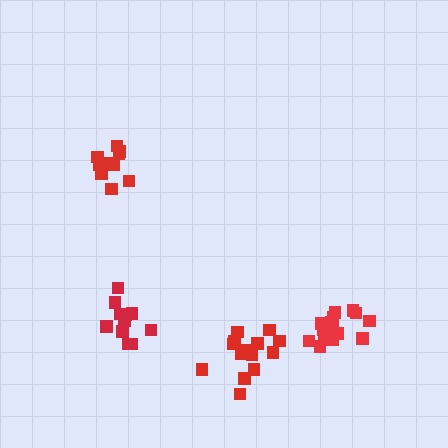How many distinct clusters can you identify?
There are 4 distinct clusters.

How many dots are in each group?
Group 1: 11 dots, Group 2: 11 dots, Group 3: 14 dots, Group 4: 17 dots (53 total).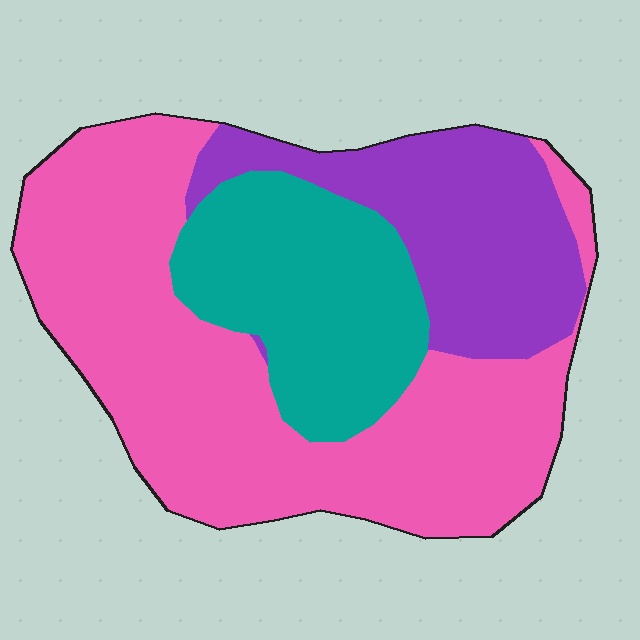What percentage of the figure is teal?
Teal takes up about one quarter (1/4) of the figure.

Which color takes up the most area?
Pink, at roughly 55%.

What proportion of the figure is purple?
Purple takes up about one quarter (1/4) of the figure.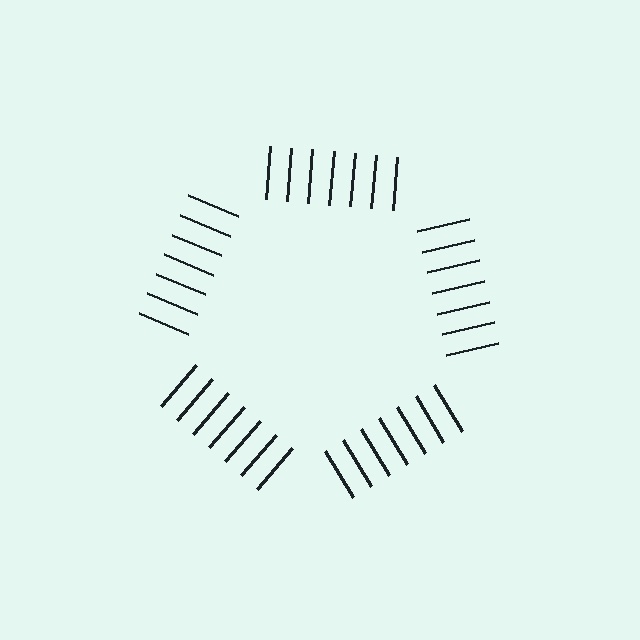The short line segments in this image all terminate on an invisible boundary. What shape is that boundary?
An illusory pentagon — the line segments terminate on its edges but no continuous stroke is drawn.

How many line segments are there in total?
35 — 7 along each of the 5 edges.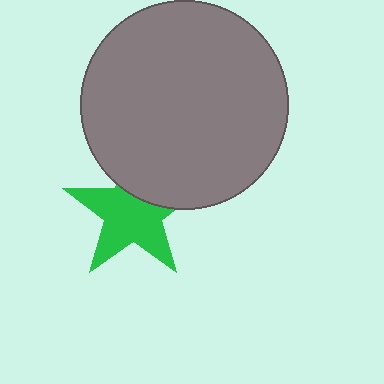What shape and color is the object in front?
The object in front is a gray circle.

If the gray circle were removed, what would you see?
You would see the complete green star.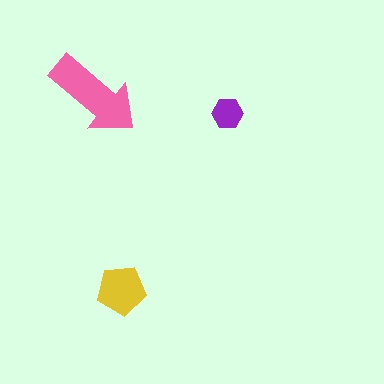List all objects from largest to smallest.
The pink arrow, the yellow pentagon, the purple hexagon.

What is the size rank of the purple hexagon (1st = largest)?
3rd.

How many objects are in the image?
There are 3 objects in the image.